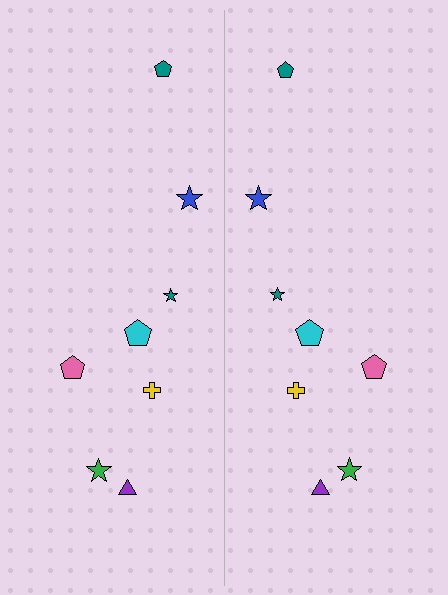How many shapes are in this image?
There are 16 shapes in this image.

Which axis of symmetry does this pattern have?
The pattern has a vertical axis of symmetry running through the center of the image.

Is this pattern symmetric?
Yes, this pattern has bilateral (reflection) symmetry.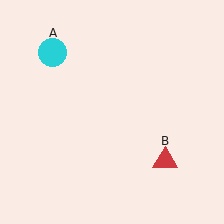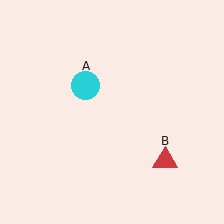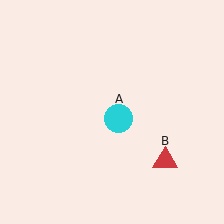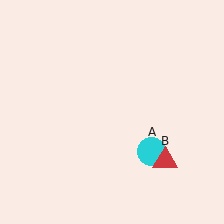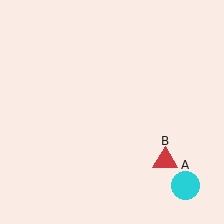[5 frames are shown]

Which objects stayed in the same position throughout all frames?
Red triangle (object B) remained stationary.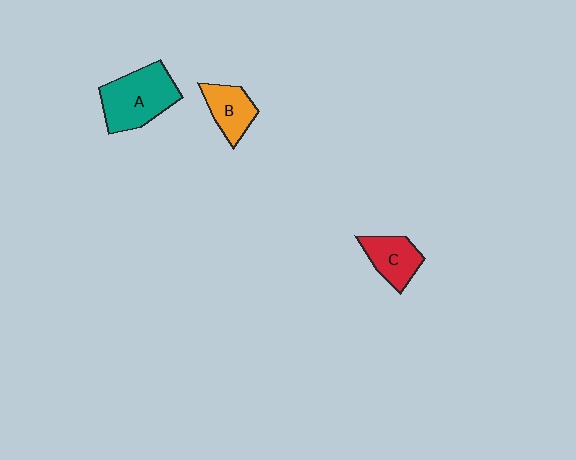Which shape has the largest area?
Shape A (teal).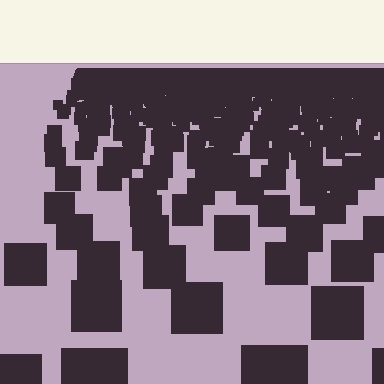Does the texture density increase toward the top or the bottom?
Density increases toward the top.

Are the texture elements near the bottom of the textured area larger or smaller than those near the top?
Larger. Near the bottom, elements are closer to the viewer and appear at a bigger on-screen size.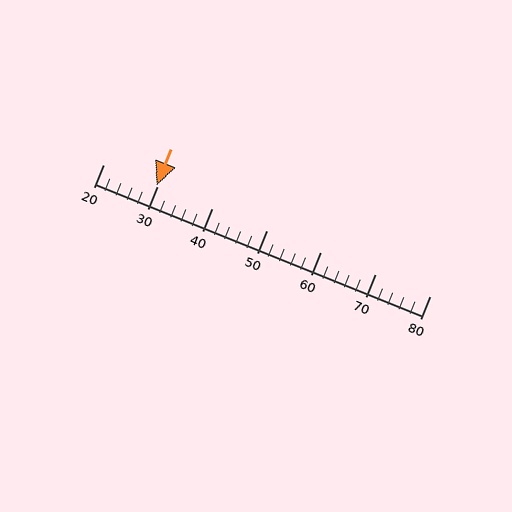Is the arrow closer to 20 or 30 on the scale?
The arrow is closer to 30.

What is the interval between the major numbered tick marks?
The major tick marks are spaced 10 units apart.